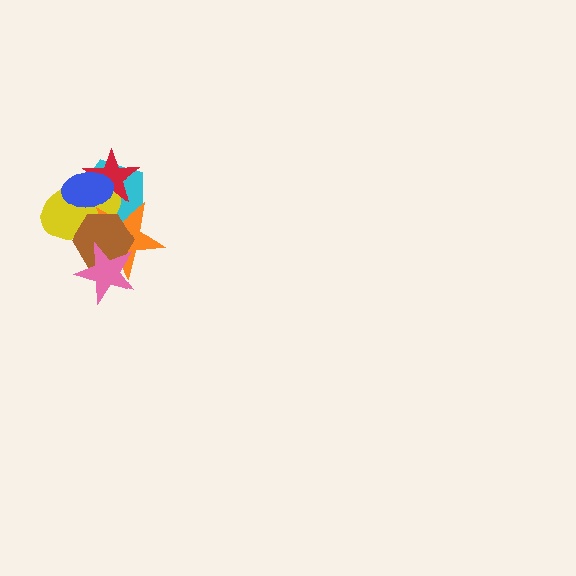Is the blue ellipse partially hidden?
Yes, it is partially covered by another shape.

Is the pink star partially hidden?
No, no other shape covers it.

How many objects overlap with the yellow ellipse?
5 objects overlap with the yellow ellipse.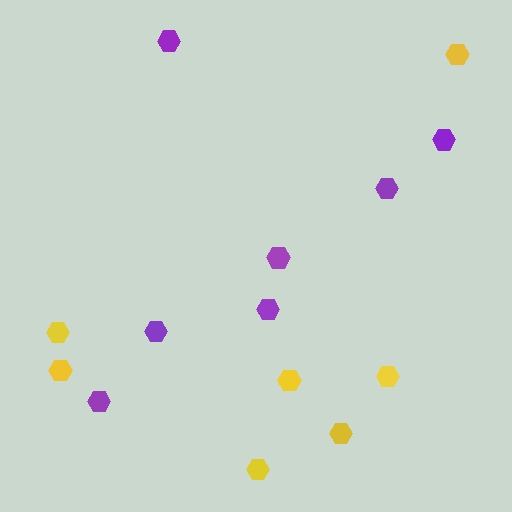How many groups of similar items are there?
There are 2 groups: one group of purple hexagons (7) and one group of yellow hexagons (7).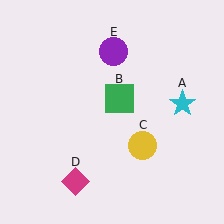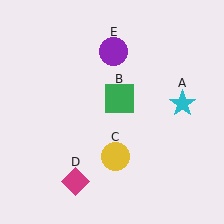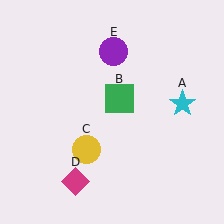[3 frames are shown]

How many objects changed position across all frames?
1 object changed position: yellow circle (object C).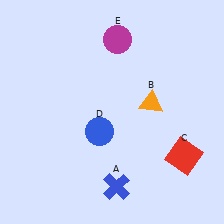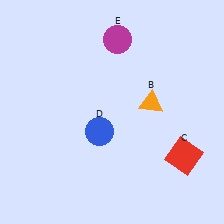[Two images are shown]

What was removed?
The blue cross (A) was removed in Image 2.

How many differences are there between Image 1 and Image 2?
There is 1 difference between the two images.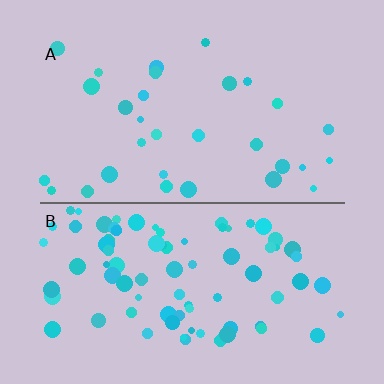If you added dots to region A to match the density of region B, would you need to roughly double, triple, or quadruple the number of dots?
Approximately triple.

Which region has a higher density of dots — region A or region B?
B (the bottom).